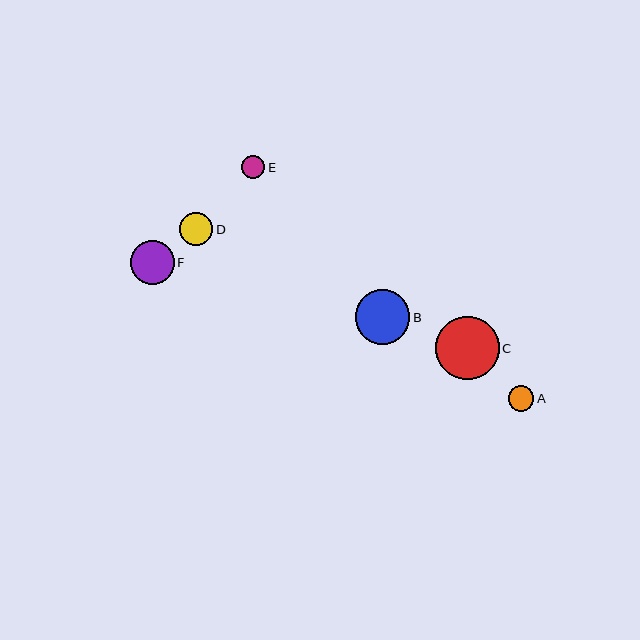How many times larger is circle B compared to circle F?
Circle B is approximately 1.2 times the size of circle F.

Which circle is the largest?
Circle C is the largest with a size of approximately 64 pixels.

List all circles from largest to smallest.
From largest to smallest: C, B, F, D, A, E.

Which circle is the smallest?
Circle E is the smallest with a size of approximately 24 pixels.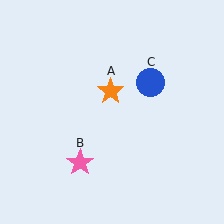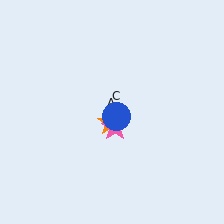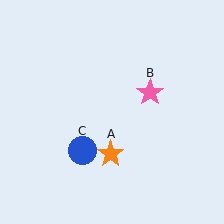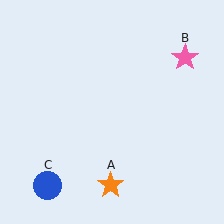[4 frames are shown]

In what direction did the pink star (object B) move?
The pink star (object B) moved up and to the right.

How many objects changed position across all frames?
3 objects changed position: orange star (object A), pink star (object B), blue circle (object C).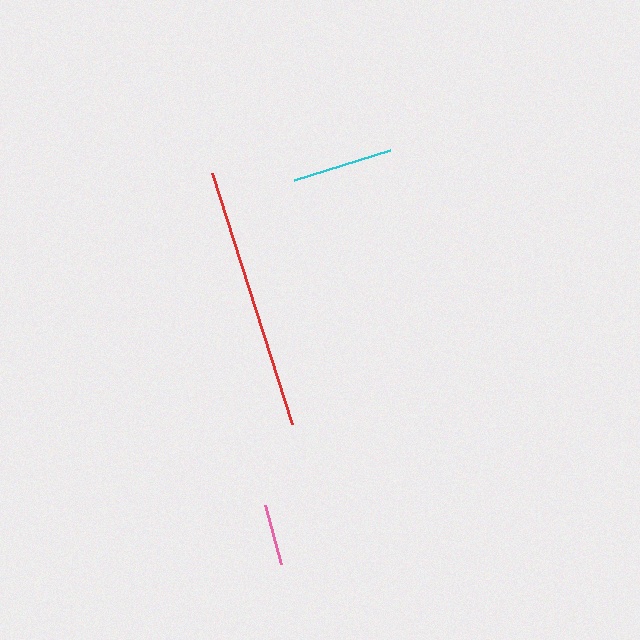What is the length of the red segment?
The red segment is approximately 263 pixels long.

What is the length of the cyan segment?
The cyan segment is approximately 100 pixels long.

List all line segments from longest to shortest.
From longest to shortest: red, cyan, pink.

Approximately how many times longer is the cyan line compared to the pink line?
The cyan line is approximately 1.6 times the length of the pink line.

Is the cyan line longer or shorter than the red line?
The red line is longer than the cyan line.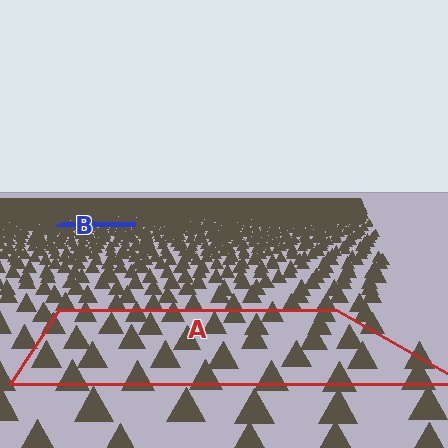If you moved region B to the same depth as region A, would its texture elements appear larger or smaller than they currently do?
They would appear larger. At a closer depth, the same texture elements are projected at a bigger on-screen size.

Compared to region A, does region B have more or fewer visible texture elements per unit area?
Region B has more texture elements per unit area — they are packed more densely because it is farther away.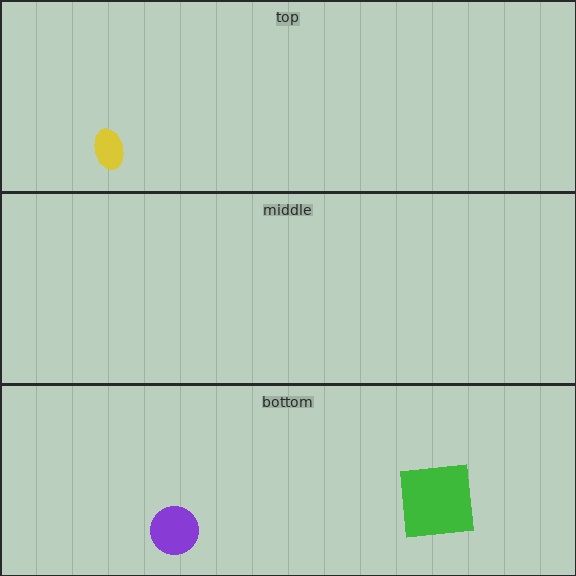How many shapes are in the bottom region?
2.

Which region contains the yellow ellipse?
The top region.